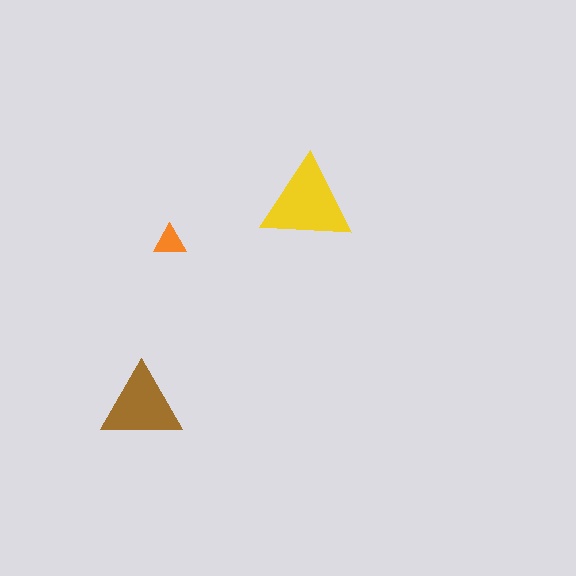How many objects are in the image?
There are 3 objects in the image.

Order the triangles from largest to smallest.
the yellow one, the brown one, the orange one.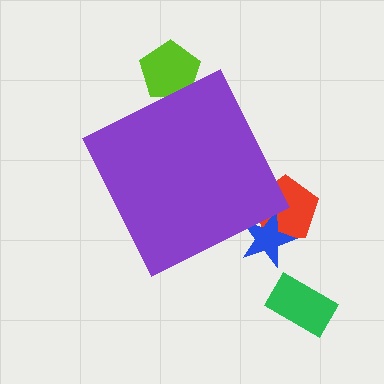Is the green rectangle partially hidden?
No, the green rectangle is fully visible.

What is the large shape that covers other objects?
A purple diamond.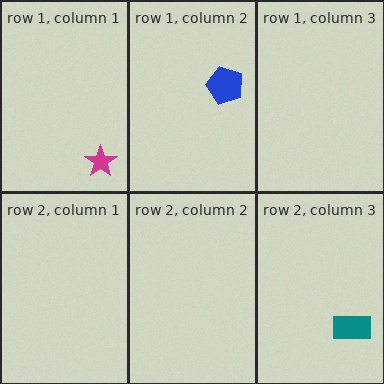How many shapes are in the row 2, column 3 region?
1.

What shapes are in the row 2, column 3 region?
The teal rectangle.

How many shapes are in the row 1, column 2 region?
1.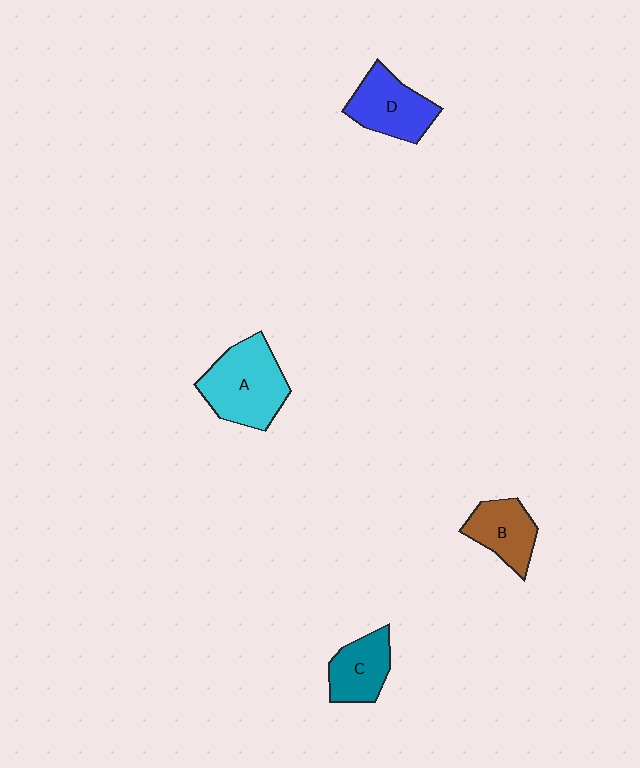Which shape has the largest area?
Shape A (cyan).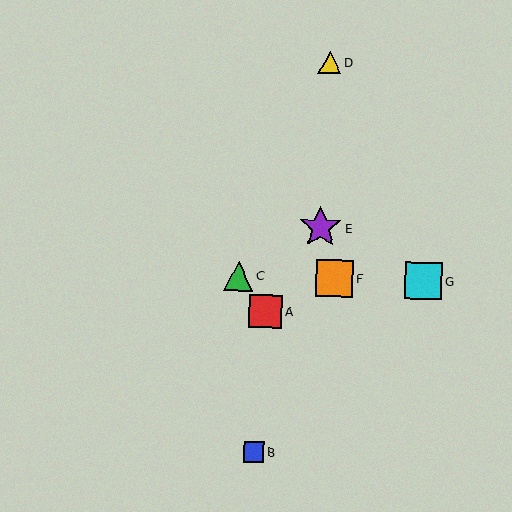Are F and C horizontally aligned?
Yes, both are at y≈279.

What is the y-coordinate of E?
Object E is at y≈227.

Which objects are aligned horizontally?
Objects C, F, G are aligned horizontally.